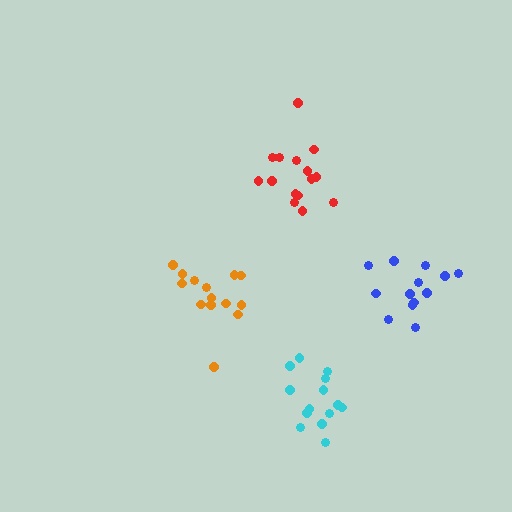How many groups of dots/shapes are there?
There are 4 groups.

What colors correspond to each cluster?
The clusters are colored: orange, blue, cyan, red.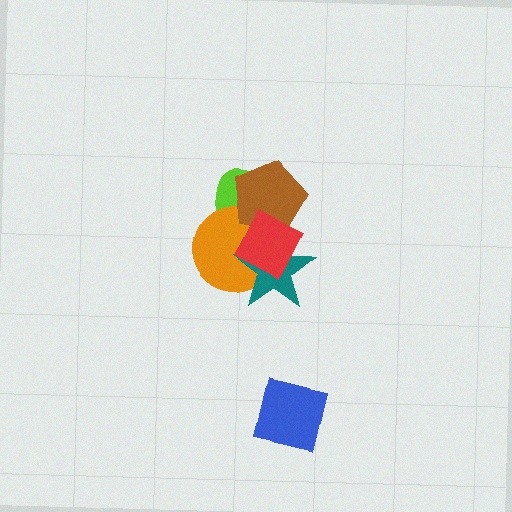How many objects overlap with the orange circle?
4 objects overlap with the orange circle.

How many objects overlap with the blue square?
0 objects overlap with the blue square.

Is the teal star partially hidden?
Yes, it is partially covered by another shape.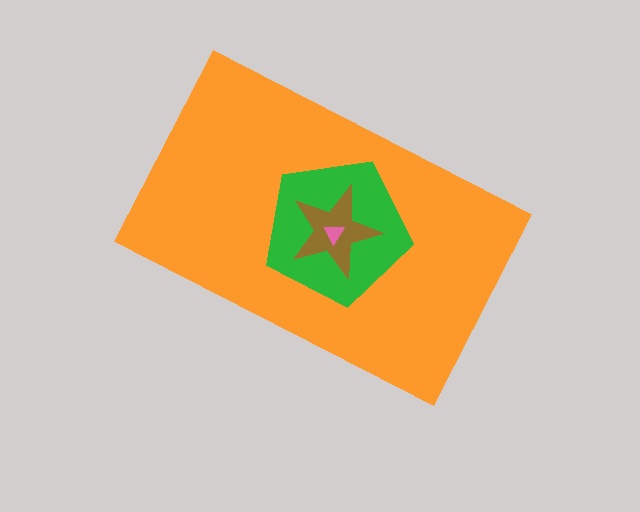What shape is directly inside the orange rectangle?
The green pentagon.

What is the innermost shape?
The pink triangle.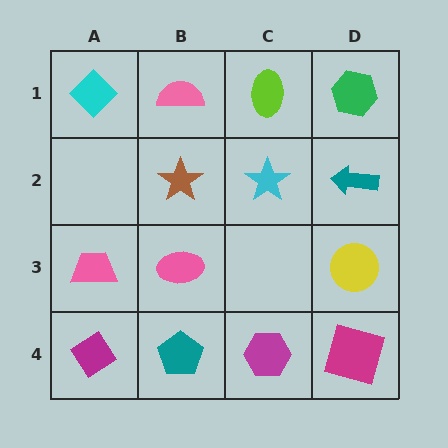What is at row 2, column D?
A teal arrow.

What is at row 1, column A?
A cyan diamond.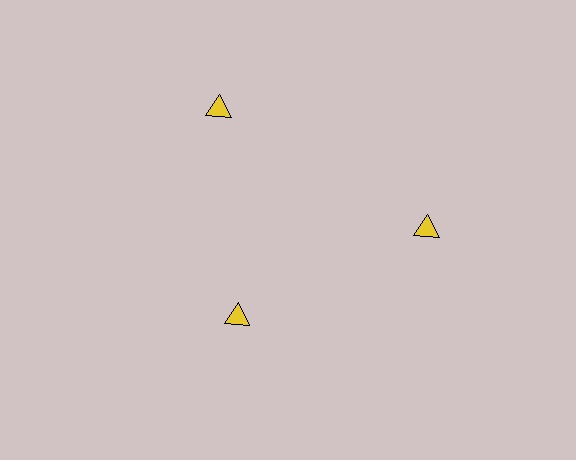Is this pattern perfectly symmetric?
No. The 3 yellow triangles are arranged in a ring, but one element near the 7 o'clock position is pulled inward toward the center, breaking the 3-fold rotational symmetry.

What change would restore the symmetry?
The symmetry would be restored by moving it outward, back onto the ring so that all 3 triangles sit at equal angles and equal distance from the center.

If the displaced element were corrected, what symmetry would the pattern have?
It would have 3-fold rotational symmetry — the pattern would map onto itself every 120 degrees.